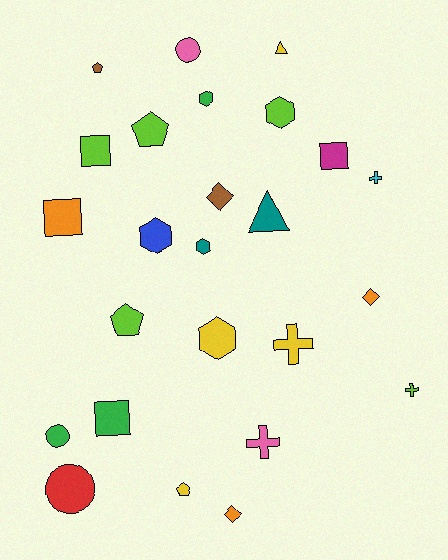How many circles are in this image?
There are 3 circles.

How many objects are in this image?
There are 25 objects.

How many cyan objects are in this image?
There is 1 cyan object.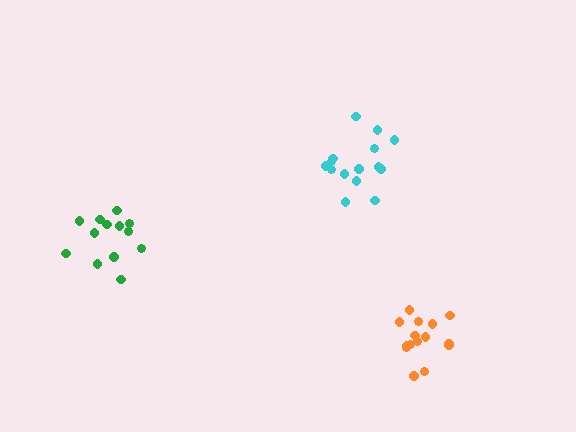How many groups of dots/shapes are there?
There are 3 groups.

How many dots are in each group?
Group 1: 15 dots, Group 2: 13 dots, Group 3: 15 dots (43 total).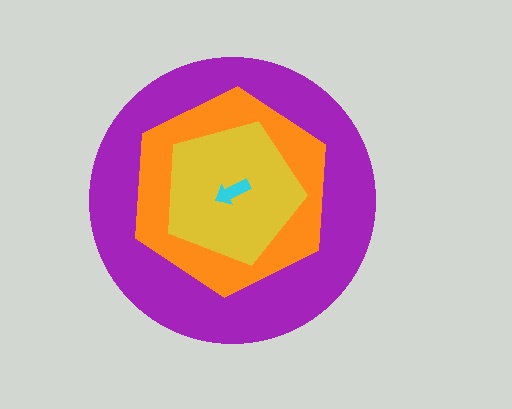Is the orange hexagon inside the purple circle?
Yes.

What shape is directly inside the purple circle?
The orange hexagon.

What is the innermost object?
The cyan arrow.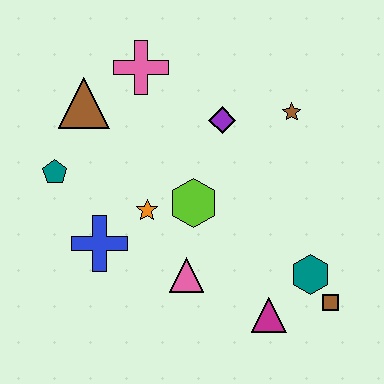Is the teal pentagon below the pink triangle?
No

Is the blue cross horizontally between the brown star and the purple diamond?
No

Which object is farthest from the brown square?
The brown triangle is farthest from the brown square.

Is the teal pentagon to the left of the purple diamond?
Yes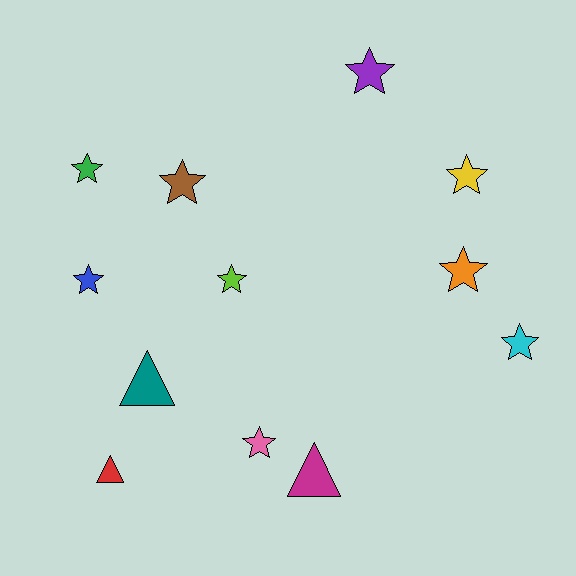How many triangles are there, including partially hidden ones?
There are 3 triangles.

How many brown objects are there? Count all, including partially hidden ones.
There is 1 brown object.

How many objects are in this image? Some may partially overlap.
There are 12 objects.